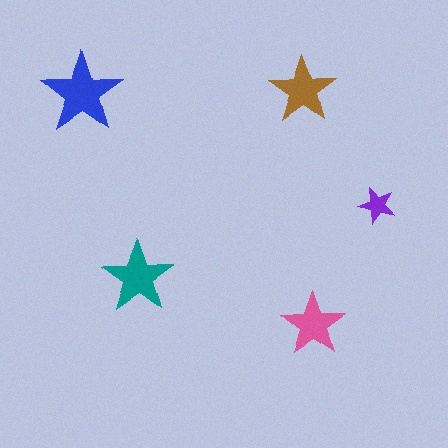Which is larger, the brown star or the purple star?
The brown one.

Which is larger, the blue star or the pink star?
The blue one.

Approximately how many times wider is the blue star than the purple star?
About 2.5 times wider.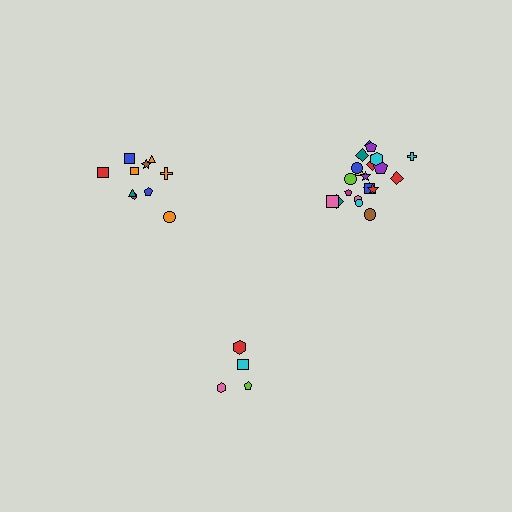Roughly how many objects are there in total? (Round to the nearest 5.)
Roughly 35 objects in total.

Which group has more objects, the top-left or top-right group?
The top-right group.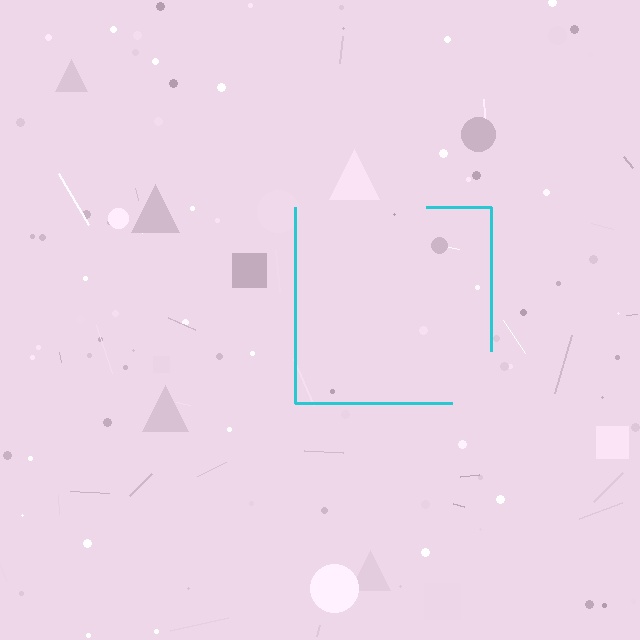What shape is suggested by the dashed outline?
The dashed outline suggests a square.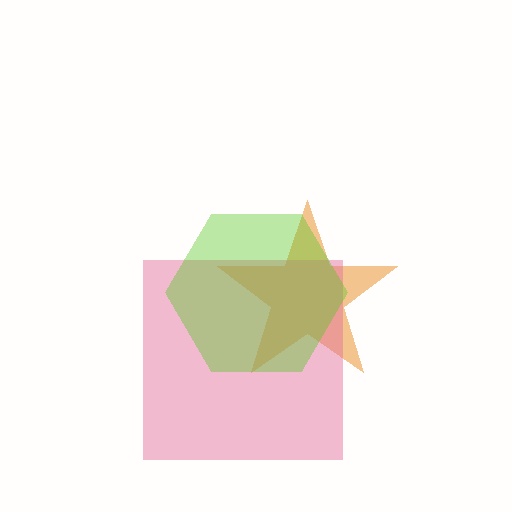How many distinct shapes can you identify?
There are 3 distinct shapes: an orange star, a pink square, a lime hexagon.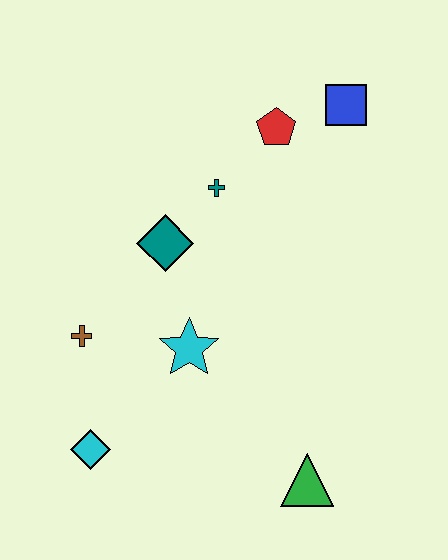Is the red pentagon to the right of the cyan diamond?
Yes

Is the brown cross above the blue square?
No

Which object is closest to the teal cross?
The teal diamond is closest to the teal cross.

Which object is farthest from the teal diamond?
The green triangle is farthest from the teal diamond.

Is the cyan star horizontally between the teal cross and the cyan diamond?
Yes